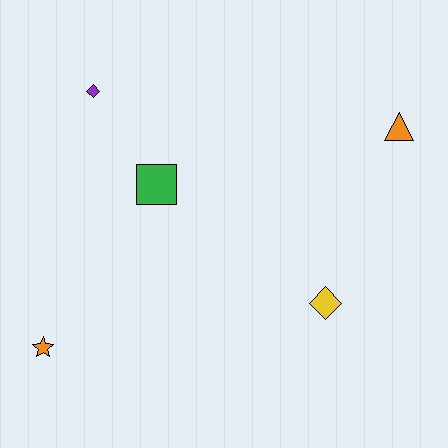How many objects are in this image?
There are 5 objects.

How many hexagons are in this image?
There are no hexagons.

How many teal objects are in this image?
There are no teal objects.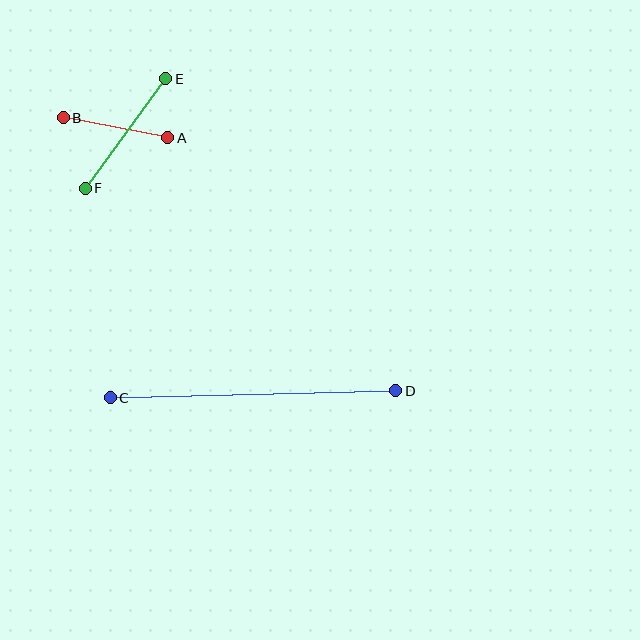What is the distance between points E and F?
The distance is approximately 136 pixels.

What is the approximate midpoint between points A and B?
The midpoint is at approximately (116, 128) pixels.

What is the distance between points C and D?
The distance is approximately 286 pixels.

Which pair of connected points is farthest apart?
Points C and D are farthest apart.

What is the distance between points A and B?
The distance is approximately 106 pixels.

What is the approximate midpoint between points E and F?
The midpoint is at approximately (126, 134) pixels.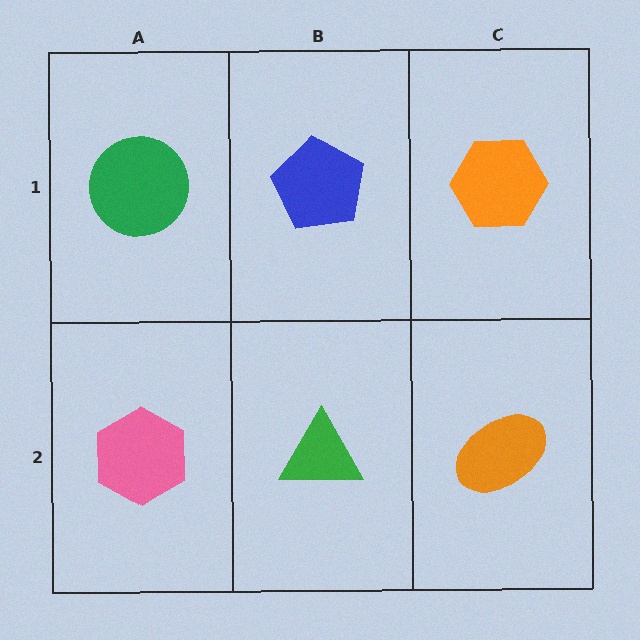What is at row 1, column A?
A green circle.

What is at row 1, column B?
A blue pentagon.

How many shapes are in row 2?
3 shapes.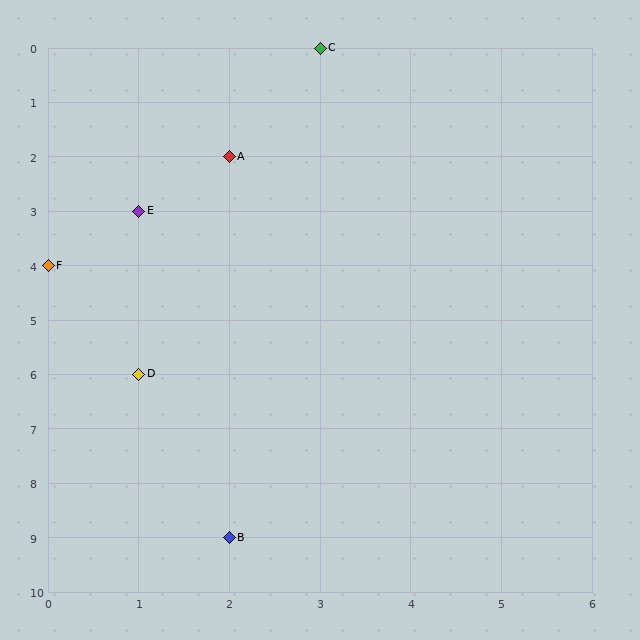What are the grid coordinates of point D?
Point D is at grid coordinates (1, 6).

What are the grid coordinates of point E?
Point E is at grid coordinates (1, 3).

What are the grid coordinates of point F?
Point F is at grid coordinates (0, 4).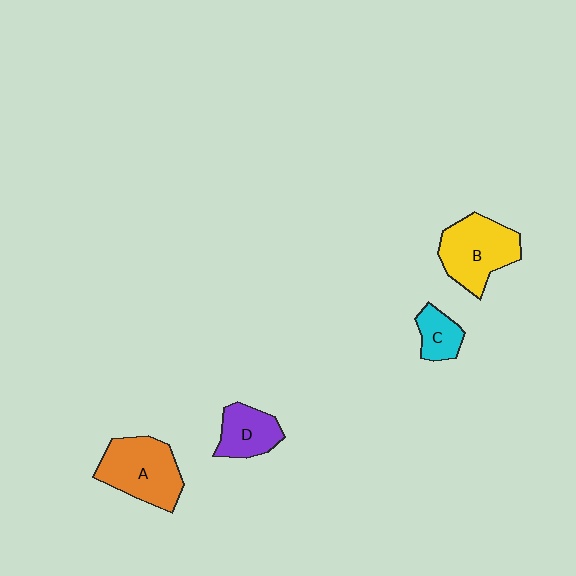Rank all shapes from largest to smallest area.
From largest to smallest: A (orange), B (yellow), D (purple), C (cyan).